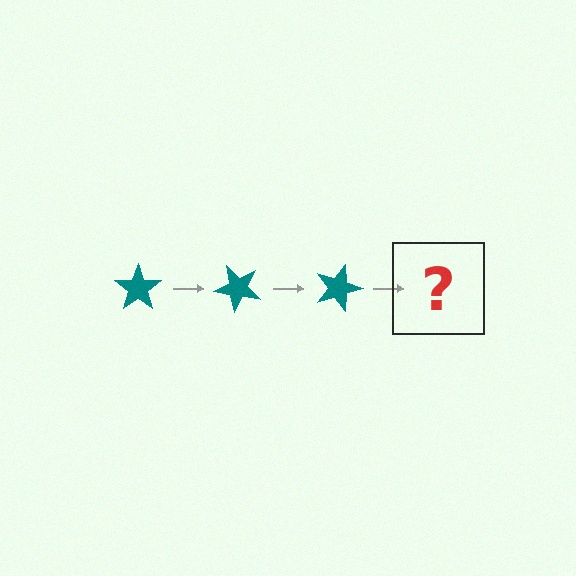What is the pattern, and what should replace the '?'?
The pattern is that the star rotates 45 degrees each step. The '?' should be a teal star rotated 135 degrees.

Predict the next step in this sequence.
The next step is a teal star rotated 135 degrees.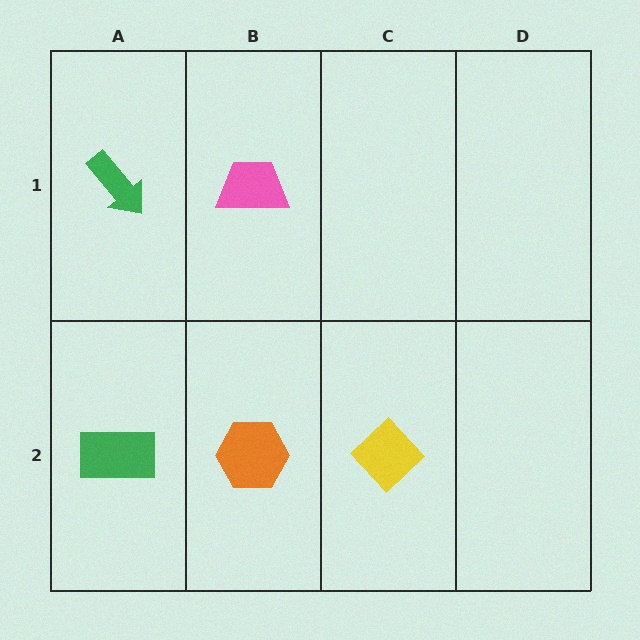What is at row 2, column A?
A green rectangle.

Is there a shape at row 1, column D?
No, that cell is empty.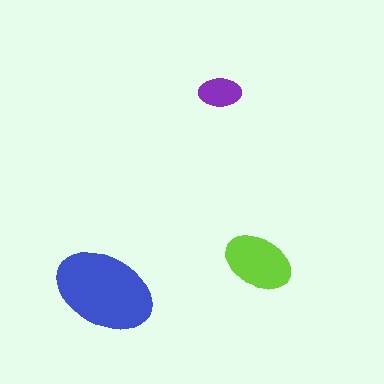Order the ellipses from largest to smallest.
the blue one, the lime one, the purple one.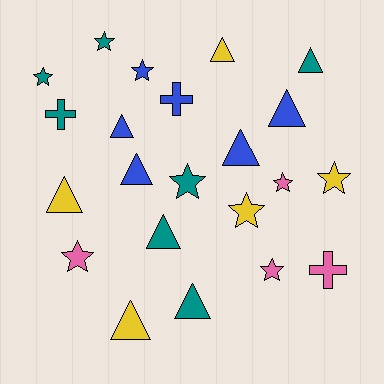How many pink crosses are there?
There is 1 pink cross.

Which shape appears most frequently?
Triangle, with 10 objects.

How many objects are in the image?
There are 22 objects.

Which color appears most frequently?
Teal, with 7 objects.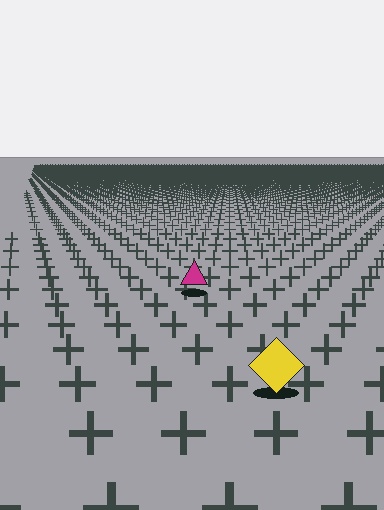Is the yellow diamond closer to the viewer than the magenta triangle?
Yes. The yellow diamond is closer — you can tell from the texture gradient: the ground texture is coarser near it.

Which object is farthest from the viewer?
The magenta triangle is farthest from the viewer. It appears smaller and the ground texture around it is denser.